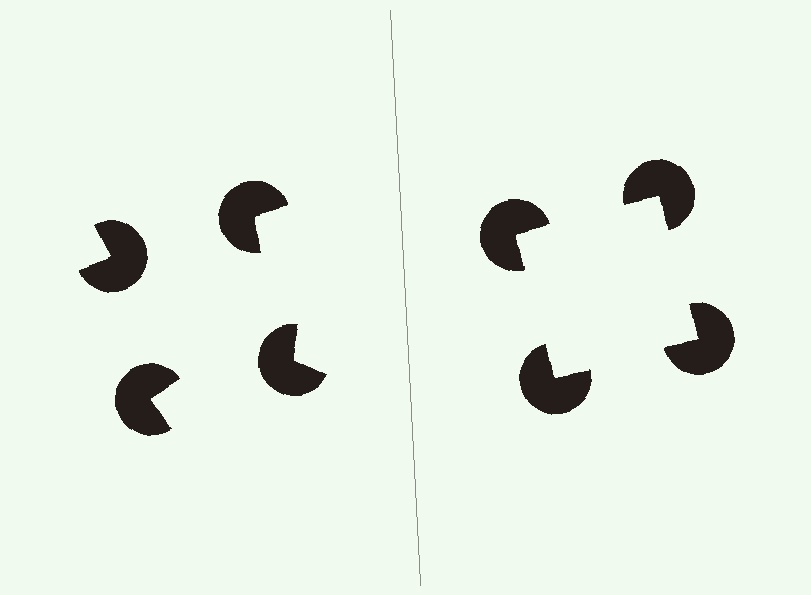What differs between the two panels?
The pac-man discs are positioned identically on both sides; only the wedge orientations differ. On the right they align to a square; on the left they are misaligned.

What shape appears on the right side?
An illusory square.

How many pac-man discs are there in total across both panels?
8 — 4 on each side.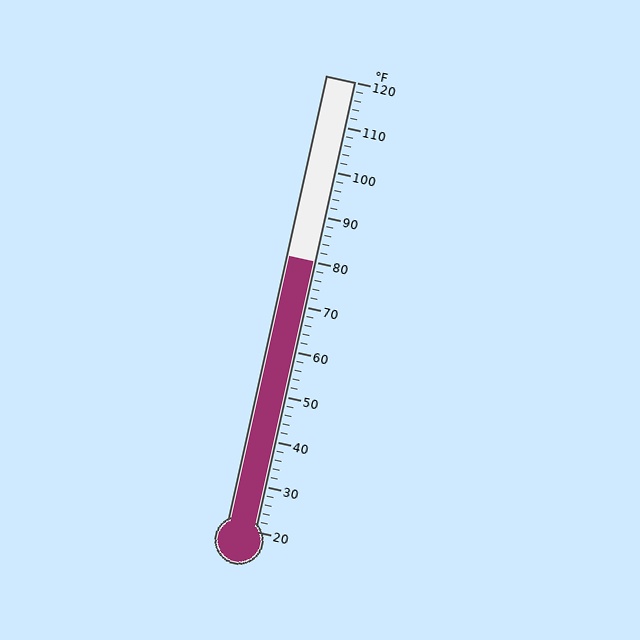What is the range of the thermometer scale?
The thermometer scale ranges from 20°F to 120°F.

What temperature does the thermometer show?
The thermometer shows approximately 80°F.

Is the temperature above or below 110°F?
The temperature is below 110°F.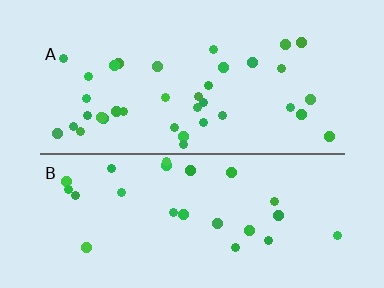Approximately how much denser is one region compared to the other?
Approximately 1.5× — region A over region B.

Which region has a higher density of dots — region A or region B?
A (the top).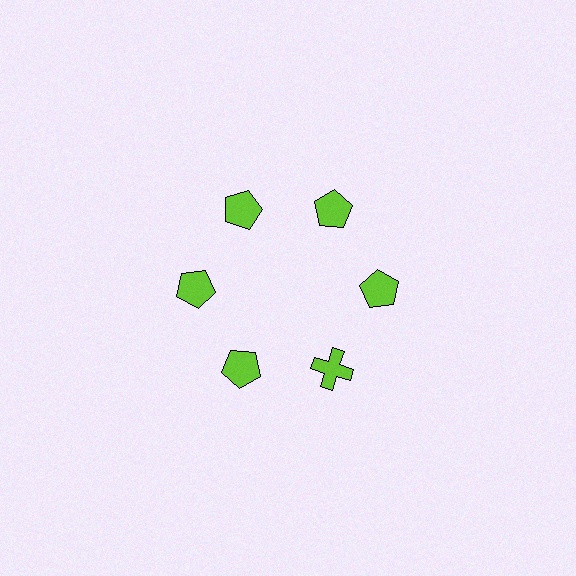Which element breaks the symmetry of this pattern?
The lime cross at roughly the 5 o'clock position breaks the symmetry. All other shapes are lime pentagons.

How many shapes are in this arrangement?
There are 6 shapes arranged in a ring pattern.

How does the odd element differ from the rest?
It has a different shape: cross instead of pentagon.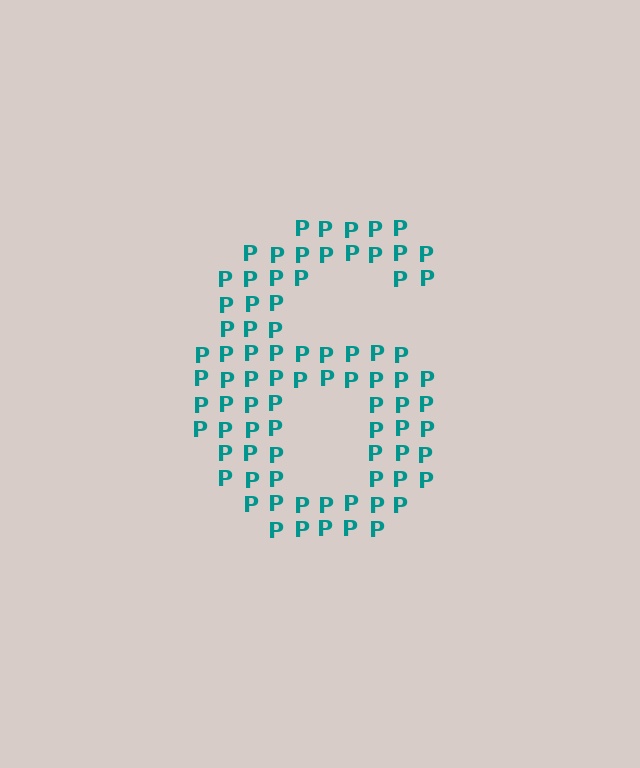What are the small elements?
The small elements are letter P's.